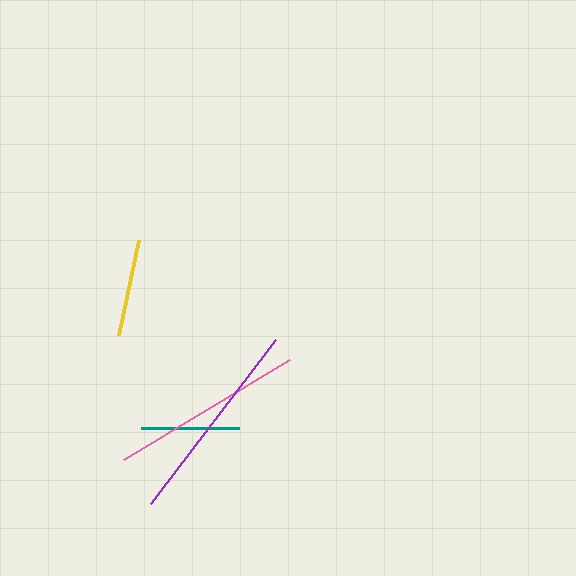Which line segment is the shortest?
The yellow line is the shortest at approximately 97 pixels.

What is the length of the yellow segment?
The yellow segment is approximately 97 pixels long.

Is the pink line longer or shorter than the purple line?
The purple line is longer than the pink line.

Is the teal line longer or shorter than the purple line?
The purple line is longer than the teal line.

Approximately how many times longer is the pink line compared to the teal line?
The pink line is approximately 2.0 times the length of the teal line.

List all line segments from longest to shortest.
From longest to shortest: purple, pink, teal, yellow.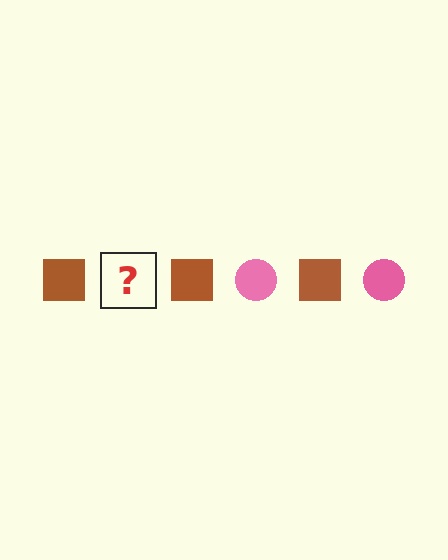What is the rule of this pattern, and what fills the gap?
The rule is that the pattern alternates between brown square and pink circle. The gap should be filled with a pink circle.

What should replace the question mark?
The question mark should be replaced with a pink circle.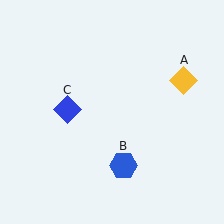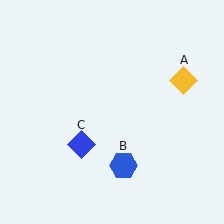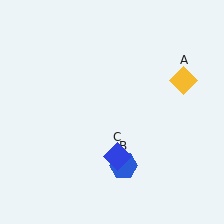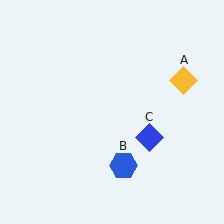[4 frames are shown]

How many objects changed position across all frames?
1 object changed position: blue diamond (object C).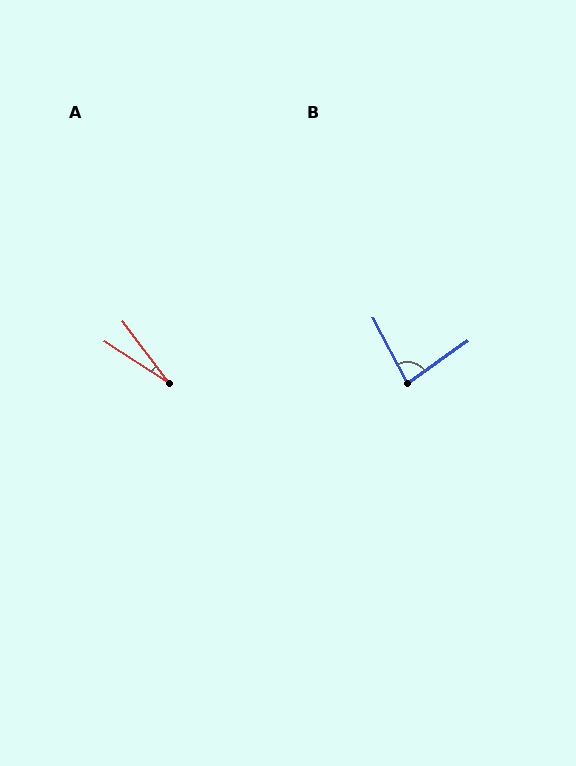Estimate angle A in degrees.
Approximately 21 degrees.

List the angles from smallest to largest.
A (21°), B (82°).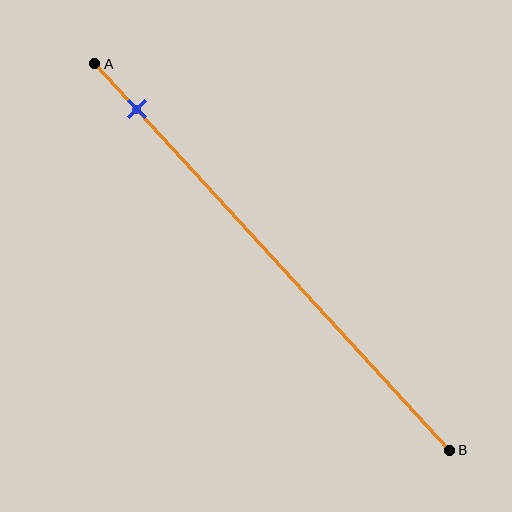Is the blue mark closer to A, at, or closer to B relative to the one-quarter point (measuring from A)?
The blue mark is closer to point A than the one-quarter point of segment AB.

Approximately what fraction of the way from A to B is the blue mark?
The blue mark is approximately 10% of the way from A to B.